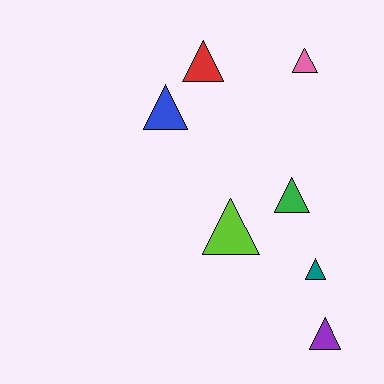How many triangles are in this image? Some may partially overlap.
There are 7 triangles.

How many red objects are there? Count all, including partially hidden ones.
There is 1 red object.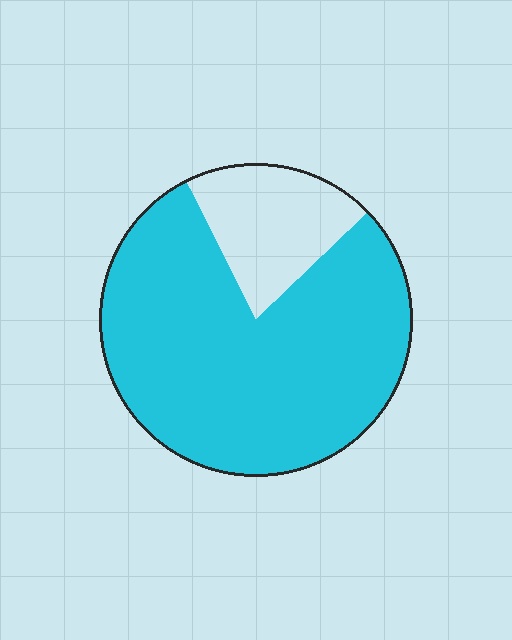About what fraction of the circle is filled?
About four fifths (4/5).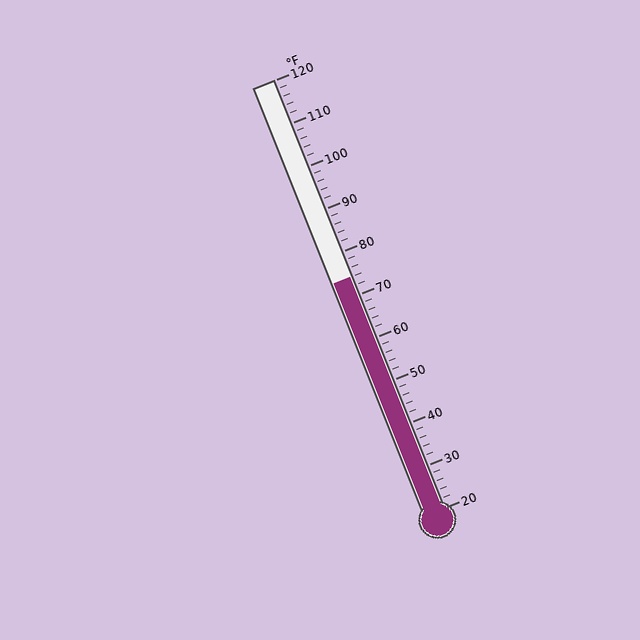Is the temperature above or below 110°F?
The temperature is below 110°F.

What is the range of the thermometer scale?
The thermometer scale ranges from 20°F to 120°F.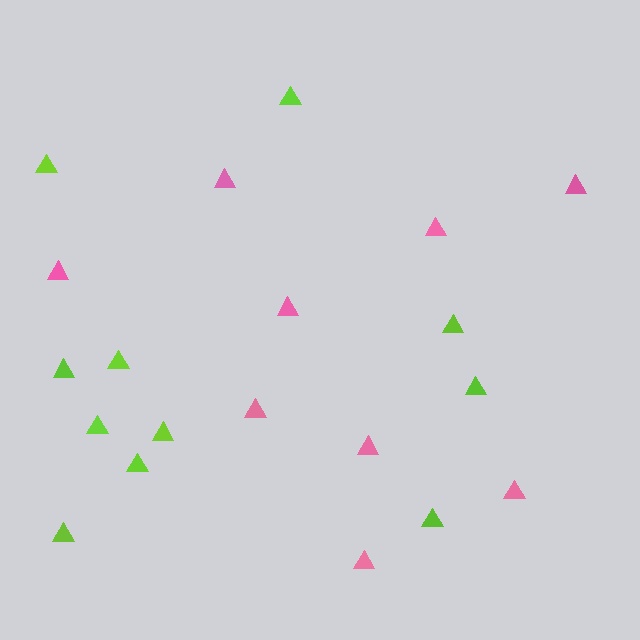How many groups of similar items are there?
There are 2 groups: one group of lime triangles (11) and one group of pink triangles (9).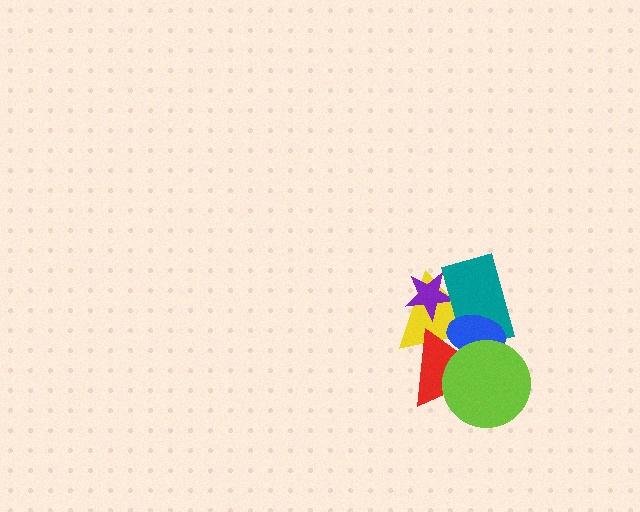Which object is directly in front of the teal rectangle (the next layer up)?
The red triangle is directly in front of the teal rectangle.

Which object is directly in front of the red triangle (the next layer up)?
The blue ellipse is directly in front of the red triangle.